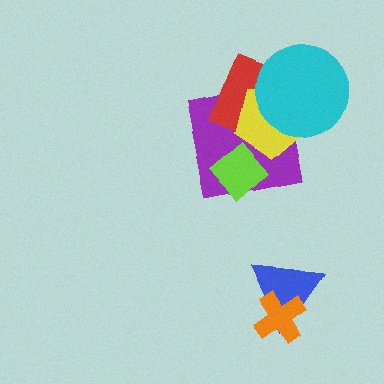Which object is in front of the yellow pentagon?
The cyan circle is in front of the yellow pentagon.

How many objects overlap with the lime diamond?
2 objects overlap with the lime diamond.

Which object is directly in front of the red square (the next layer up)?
The yellow pentagon is directly in front of the red square.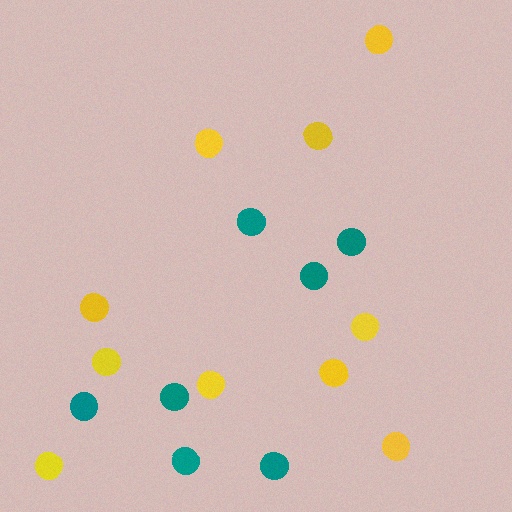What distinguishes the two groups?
There are 2 groups: one group of yellow circles (10) and one group of teal circles (7).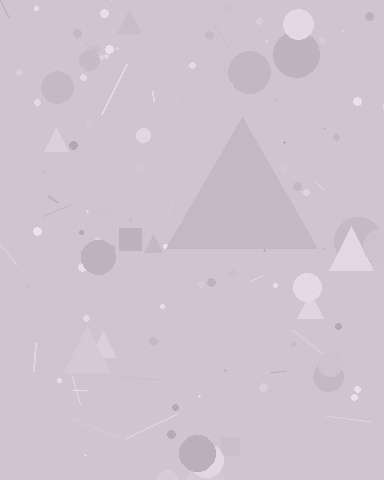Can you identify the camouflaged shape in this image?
The camouflaged shape is a triangle.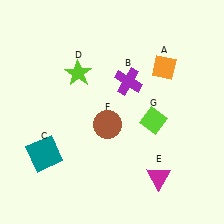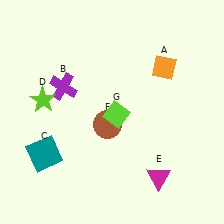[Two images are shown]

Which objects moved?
The objects that moved are: the purple cross (B), the lime star (D), the lime diamond (G).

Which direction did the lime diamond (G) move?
The lime diamond (G) moved left.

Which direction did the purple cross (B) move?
The purple cross (B) moved left.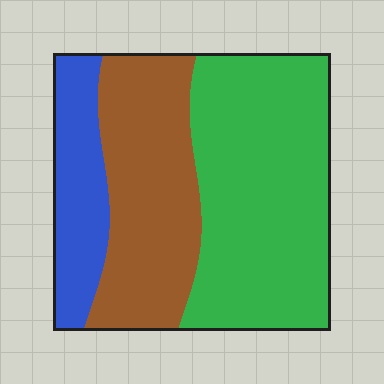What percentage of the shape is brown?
Brown takes up between a quarter and a half of the shape.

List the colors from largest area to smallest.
From largest to smallest: green, brown, blue.